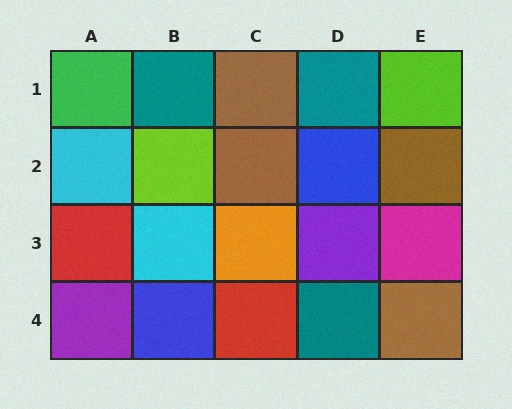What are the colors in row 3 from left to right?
Red, cyan, orange, purple, magenta.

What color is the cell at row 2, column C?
Brown.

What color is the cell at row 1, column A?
Green.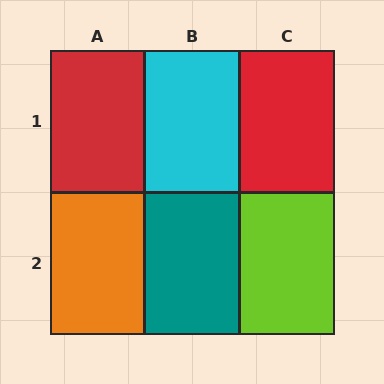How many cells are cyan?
1 cell is cyan.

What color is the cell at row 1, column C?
Red.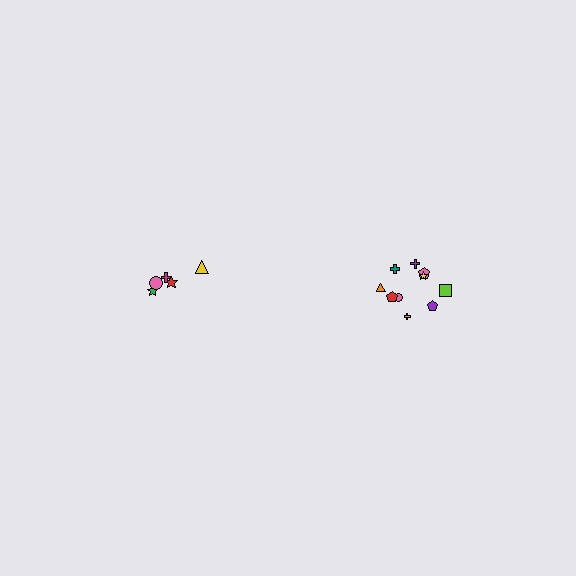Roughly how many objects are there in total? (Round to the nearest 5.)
Roughly 15 objects in total.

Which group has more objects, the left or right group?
The right group.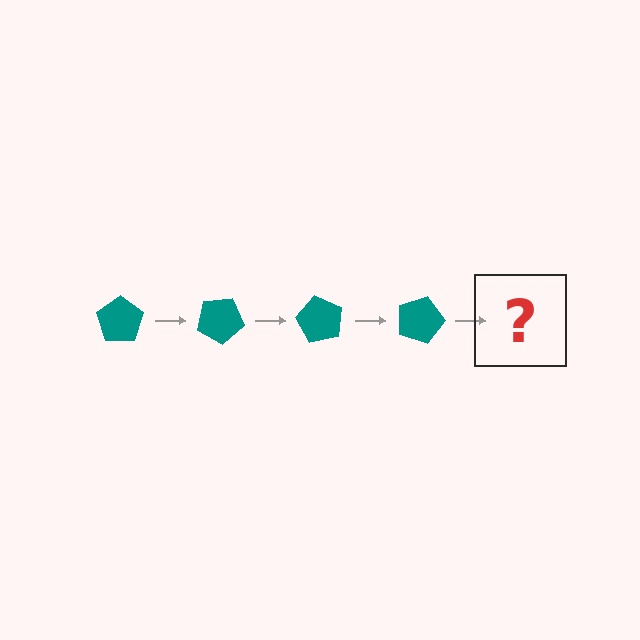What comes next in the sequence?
The next element should be a teal pentagon rotated 120 degrees.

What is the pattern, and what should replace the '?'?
The pattern is that the pentagon rotates 30 degrees each step. The '?' should be a teal pentagon rotated 120 degrees.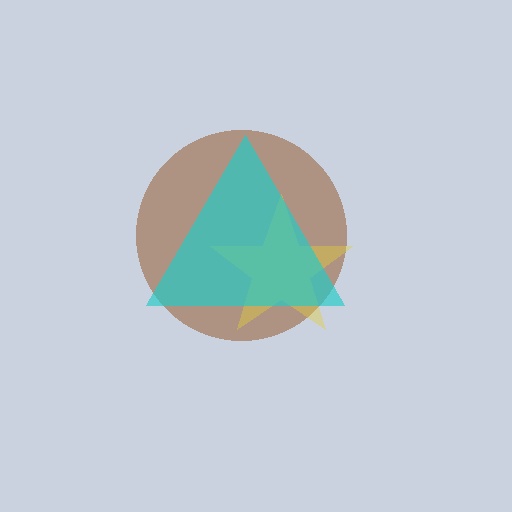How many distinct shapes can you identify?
There are 3 distinct shapes: a brown circle, a yellow star, a cyan triangle.